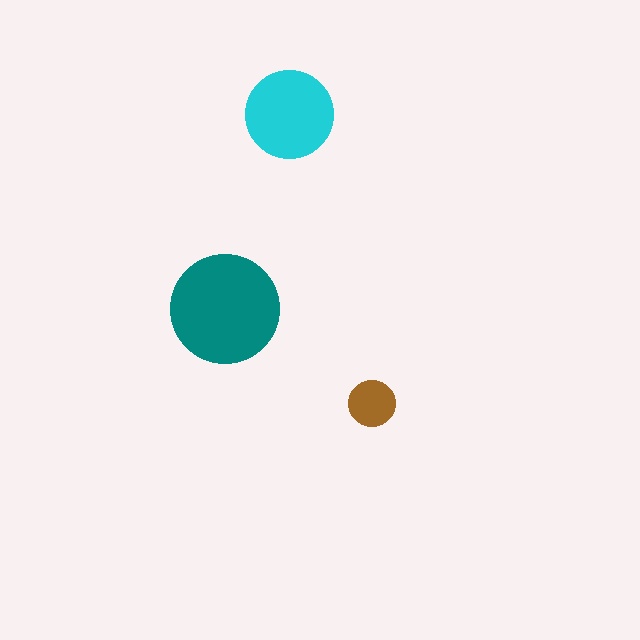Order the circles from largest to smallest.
the teal one, the cyan one, the brown one.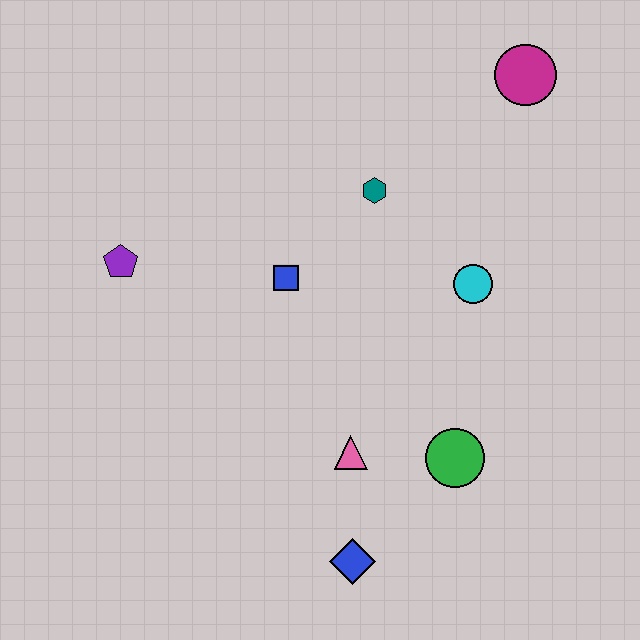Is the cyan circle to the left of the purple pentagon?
No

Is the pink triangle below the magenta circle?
Yes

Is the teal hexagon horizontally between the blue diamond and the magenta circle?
Yes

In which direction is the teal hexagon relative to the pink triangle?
The teal hexagon is above the pink triangle.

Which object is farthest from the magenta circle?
The blue diamond is farthest from the magenta circle.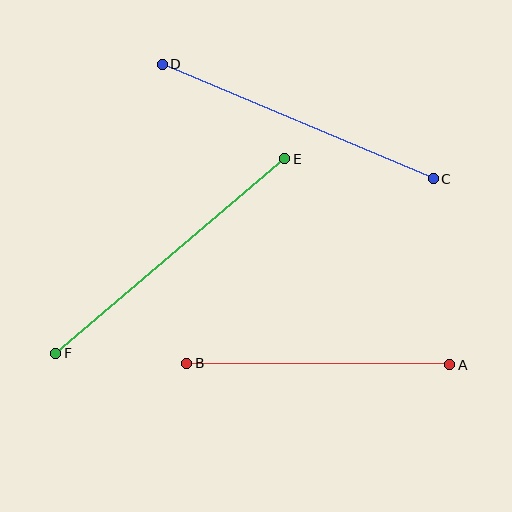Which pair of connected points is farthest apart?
Points E and F are farthest apart.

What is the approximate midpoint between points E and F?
The midpoint is at approximately (170, 256) pixels.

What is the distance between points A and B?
The distance is approximately 263 pixels.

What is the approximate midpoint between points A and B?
The midpoint is at approximately (318, 364) pixels.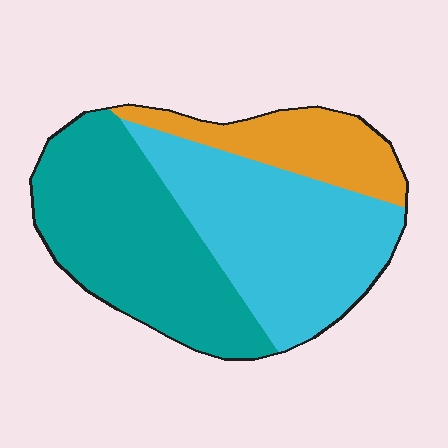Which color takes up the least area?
Orange, at roughly 20%.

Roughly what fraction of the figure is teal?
Teal takes up about two fifths (2/5) of the figure.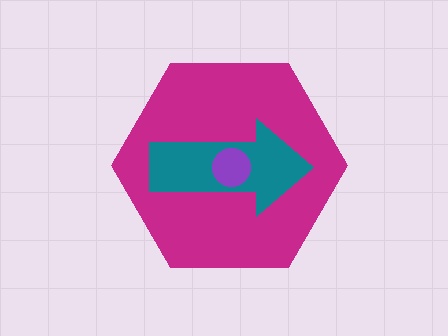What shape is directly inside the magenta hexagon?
The teal arrow.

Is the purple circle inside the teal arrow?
Yes.